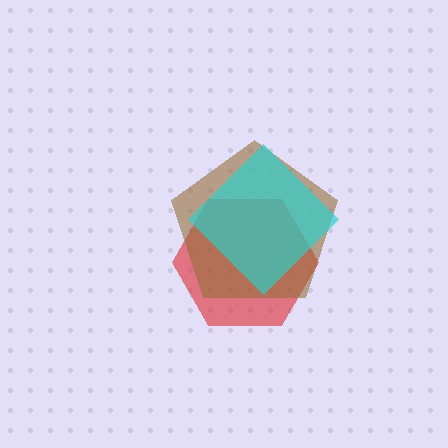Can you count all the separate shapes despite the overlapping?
Yes, there are 3 separate shapes.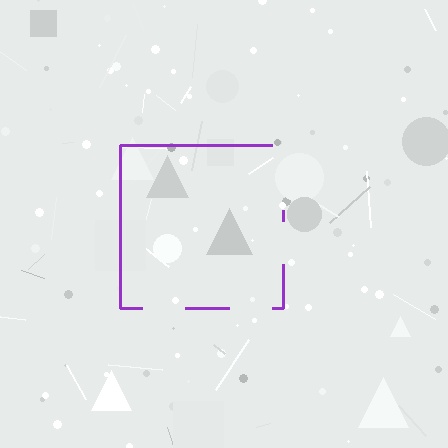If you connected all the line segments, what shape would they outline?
They would outline a square.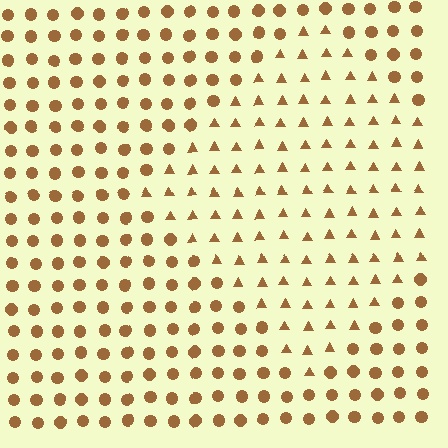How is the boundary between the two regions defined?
The boundary is defined by a change in element shape: triangles inside vs. circles outside. All elements share the same color and spacing.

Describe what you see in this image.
The image is filled with small brown elements arranged in a uniform grid. A diamond-shaped region contains triangles, while the surrounding area contains circles. The boundary is defined purely by the change in element shape.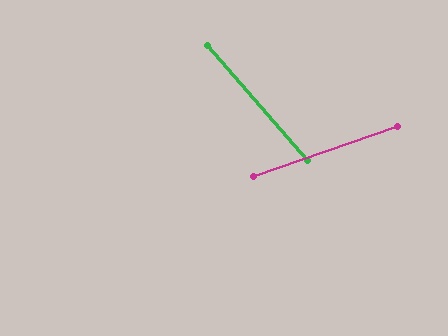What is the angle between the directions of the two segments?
Approximately 68 degrees.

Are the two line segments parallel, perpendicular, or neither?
Neither parallel nor perpendicular — they differ by about 68°.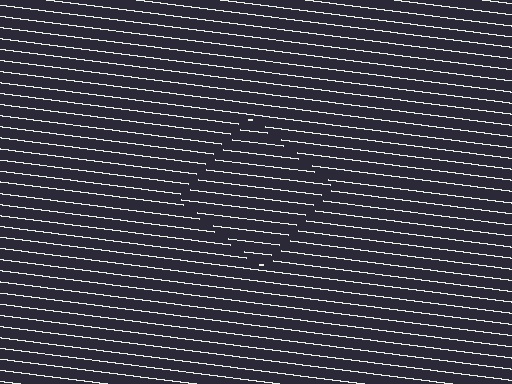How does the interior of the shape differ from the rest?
The interior of the shape contains the same grating, shifted by half a period — the contour is defined by the phase discontinuity where line-ends from the inner and outer gratings abut.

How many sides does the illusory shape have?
4 sides — the line-ends trace a square.